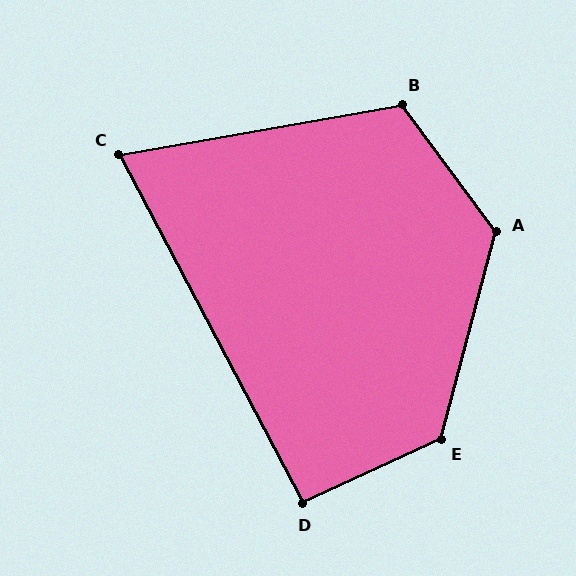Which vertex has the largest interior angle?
E, at approximately 129 degrees.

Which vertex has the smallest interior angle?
C, at approximately 72 degrees.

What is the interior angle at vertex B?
Approximately 117 degrees (obtuse).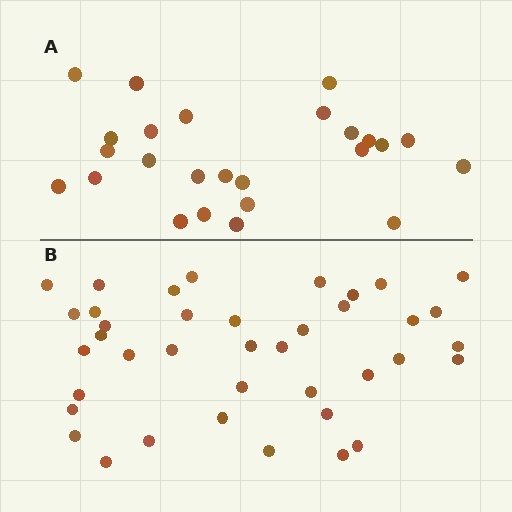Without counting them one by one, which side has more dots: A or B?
Region B (the bottom region) has more dots.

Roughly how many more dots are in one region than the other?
Region B has approximately 15 more dots than region A.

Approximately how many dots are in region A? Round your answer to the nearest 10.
About 20 dots. (The exact count is 25, which rounds to 20.)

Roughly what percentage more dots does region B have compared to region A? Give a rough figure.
About 55% more.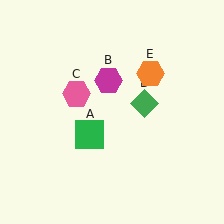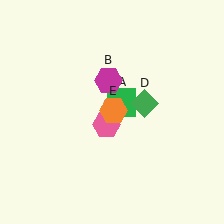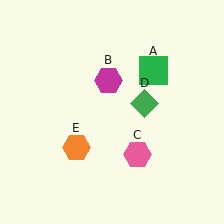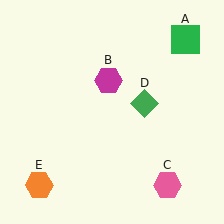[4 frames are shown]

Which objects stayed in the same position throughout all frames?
Magenta hexagon (object B) and green diamond (object D) remained stationary.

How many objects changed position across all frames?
3 objects changed position: green square (object A), pink hexagon (object C), orange hexagon (object E).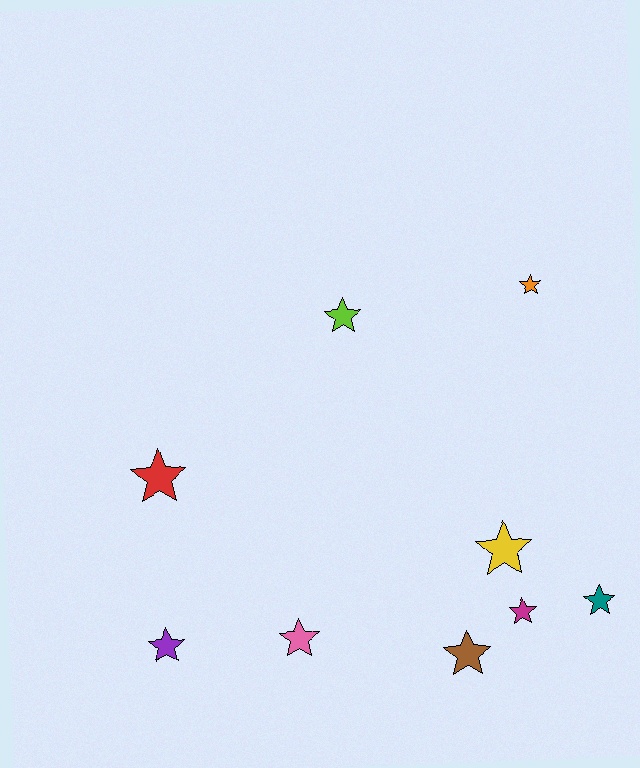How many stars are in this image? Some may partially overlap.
There are 9 stars.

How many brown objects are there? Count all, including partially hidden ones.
There is 1 brown object.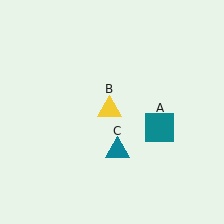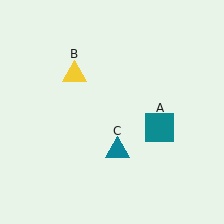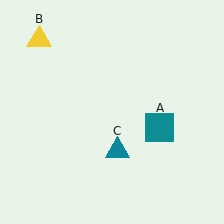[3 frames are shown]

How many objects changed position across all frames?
1 object changed position: yellow triangle (object B).